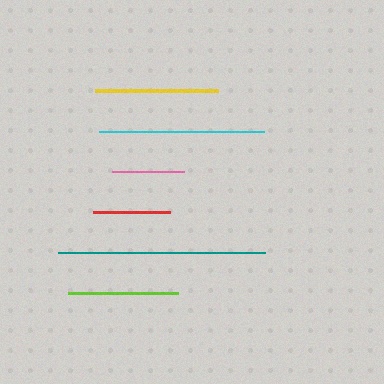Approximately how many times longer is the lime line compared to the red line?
The lime line is approximately 1.4 times the length of the red line.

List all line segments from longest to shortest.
From longest to shortest: teal, cyan, yellow, lime, red, pink.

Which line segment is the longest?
The teal line is the longest at approximately 206 pixels.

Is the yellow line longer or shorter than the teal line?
The teal line is longer than the yellow line.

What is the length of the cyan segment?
The cyan segment is approximately 165 pixels long.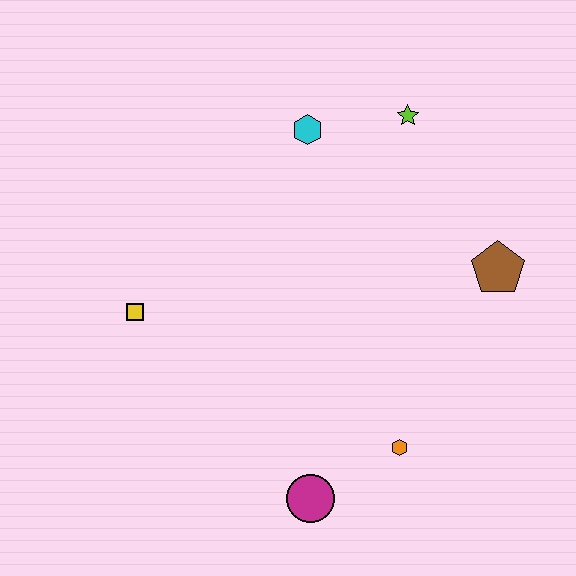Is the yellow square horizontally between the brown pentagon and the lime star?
No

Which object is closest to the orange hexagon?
The magenta circle is closest to the orange hexagon.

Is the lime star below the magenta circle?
No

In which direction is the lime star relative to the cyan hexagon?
The lime star is to the right of the cyan hexagon.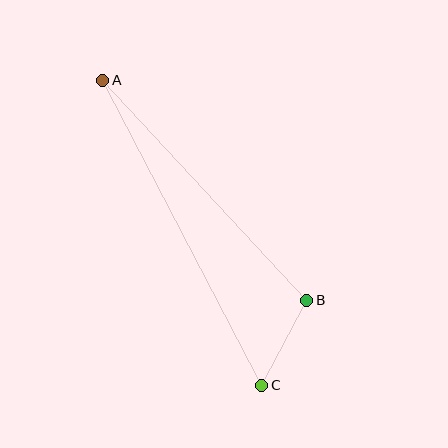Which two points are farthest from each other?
Points A and C are farthest from each other.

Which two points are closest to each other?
Points B and C are closest to each other.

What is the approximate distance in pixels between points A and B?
The distance between A and B is approximately 300 pixels.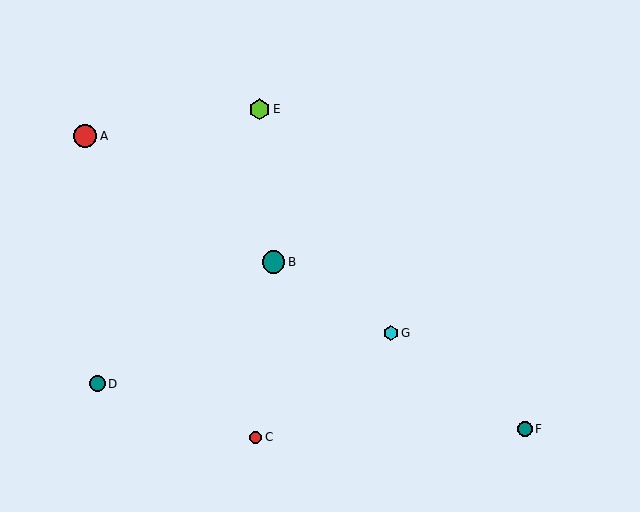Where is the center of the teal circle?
The center of the teal circle is at (525, 429).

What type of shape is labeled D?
Shape D is a teal circle.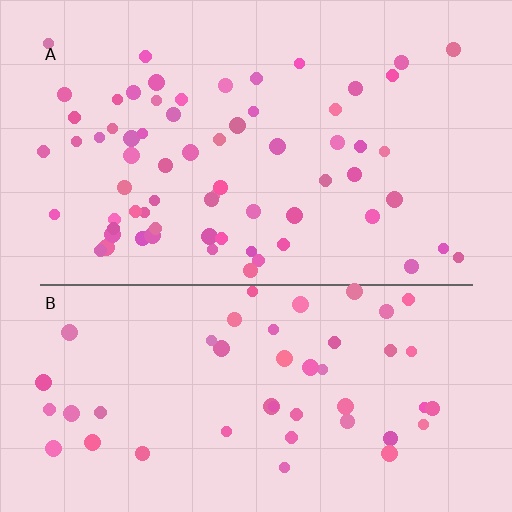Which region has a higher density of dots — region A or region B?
A (the top).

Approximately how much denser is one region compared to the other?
Approximately 1.4× — region A over region B.